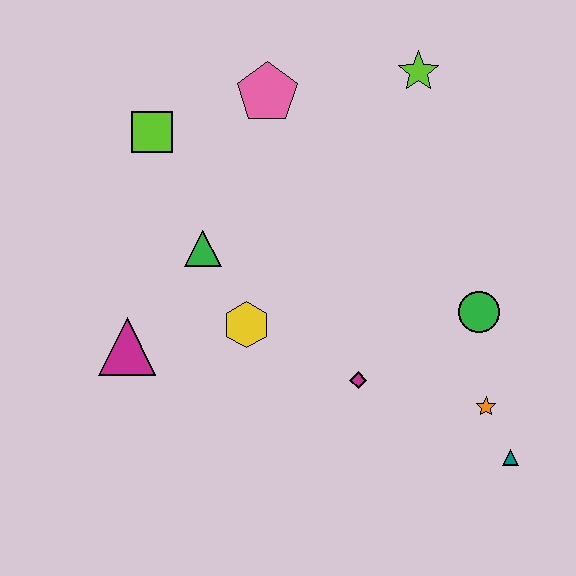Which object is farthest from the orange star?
The lime square is farthest from the orange star.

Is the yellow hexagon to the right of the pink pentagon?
No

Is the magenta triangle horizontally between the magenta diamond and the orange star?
No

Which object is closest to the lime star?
The pink pentagon is closest to the lime star.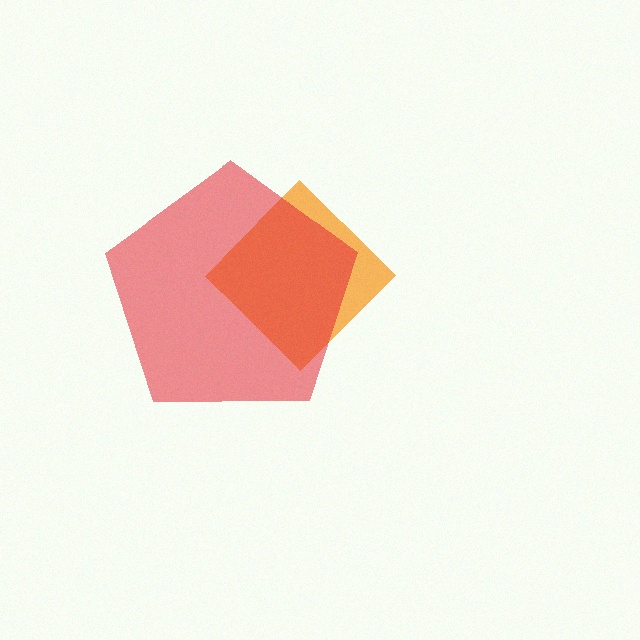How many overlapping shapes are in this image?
There are 2 overlapping shapes in the image.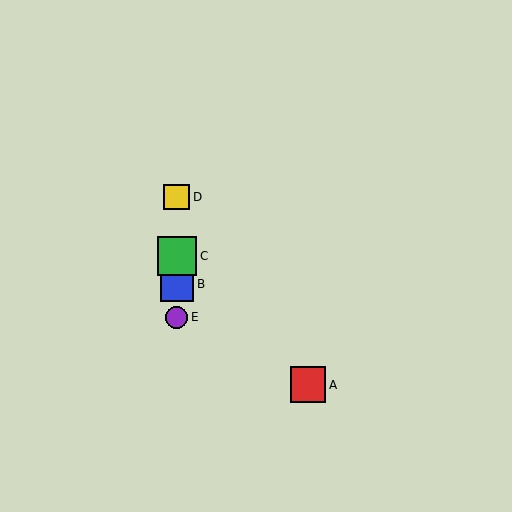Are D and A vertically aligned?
No, D is at x≈177 and A is at x≈308.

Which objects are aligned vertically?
Objects B, C, D, E are aligned vertically.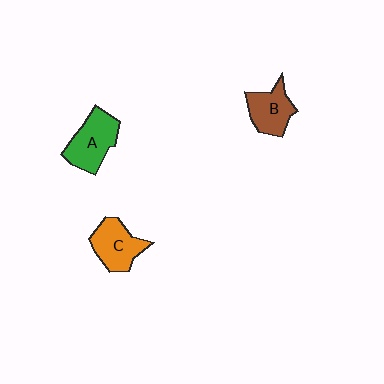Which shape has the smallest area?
Shape B (brown).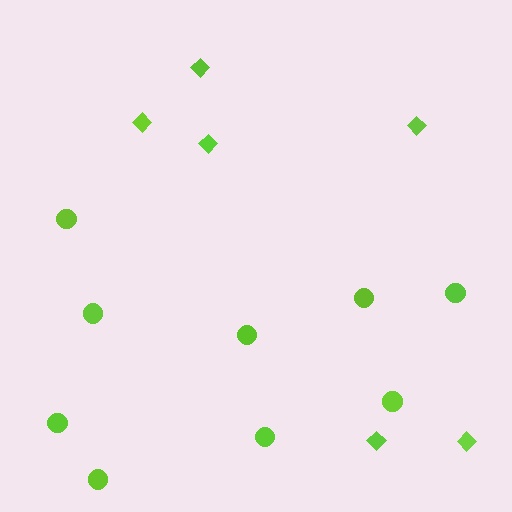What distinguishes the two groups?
There are 2 groups: one group of diamonds (6) and one group of circles (9).